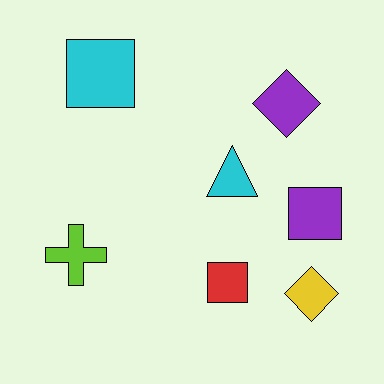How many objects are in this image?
There are 7 objects.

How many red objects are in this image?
There is 1 red object.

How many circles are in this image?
There are no circles.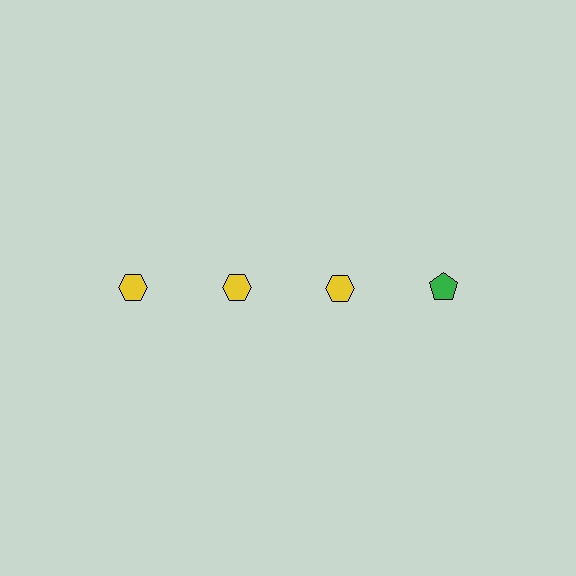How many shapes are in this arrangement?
There are 4 shapes arranged in a grid pattern.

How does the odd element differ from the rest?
It differs in both color (green instead of yellow) and shape (pentagon instead of hexagon).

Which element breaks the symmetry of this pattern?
The green pentagon in the top row, second from right column breaks the symmetry. All other shapes are yellow hexagons.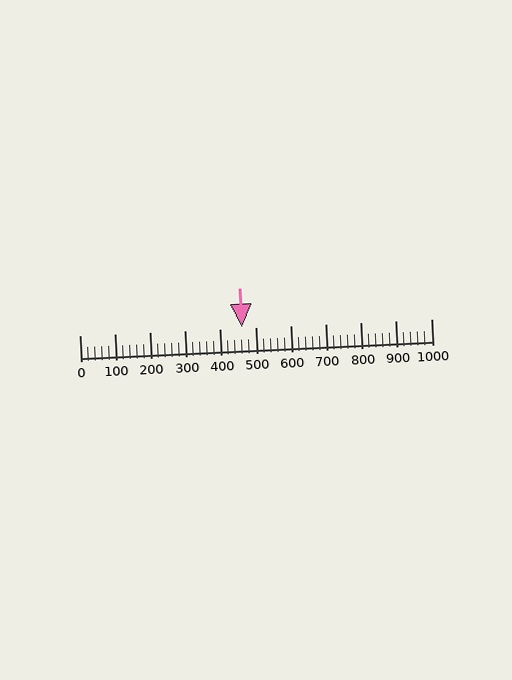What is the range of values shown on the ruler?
The ruler shows values from 0 to 1000.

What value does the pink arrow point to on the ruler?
The pink arrow points to approximately 461.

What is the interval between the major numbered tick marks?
The major tick marks are spaced 100 units apart.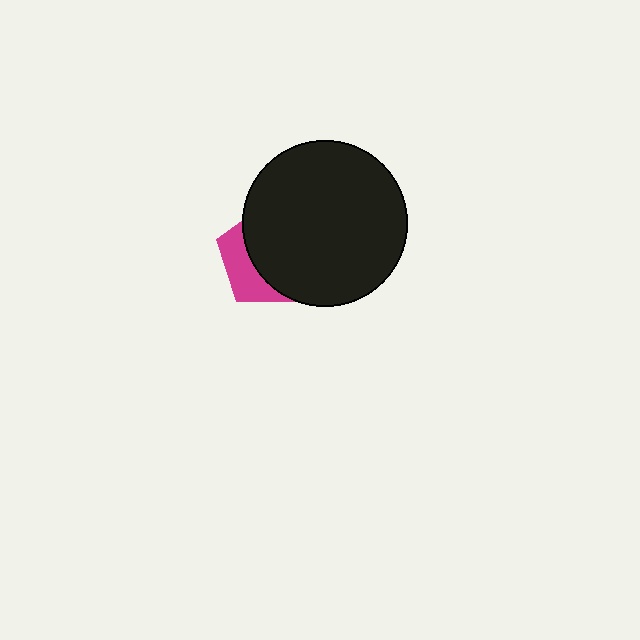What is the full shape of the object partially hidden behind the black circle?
The partially hidden object is a magenta pentagon.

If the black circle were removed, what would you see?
You would see the complete magenta pentagon.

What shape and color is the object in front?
The object in front is a black circle.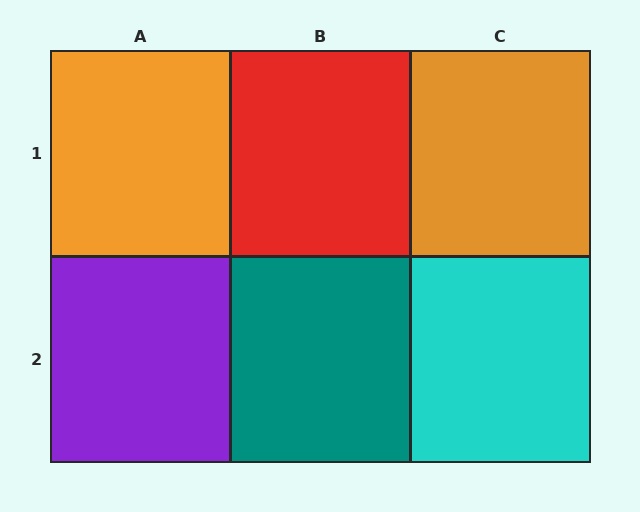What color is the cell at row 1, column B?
Red.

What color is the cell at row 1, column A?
Orange.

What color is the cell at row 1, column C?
Orange.